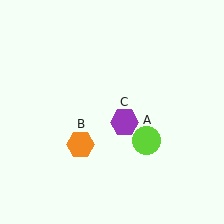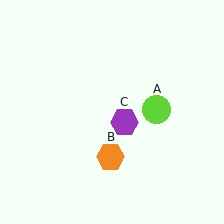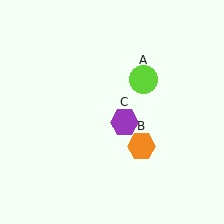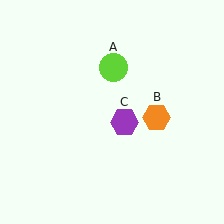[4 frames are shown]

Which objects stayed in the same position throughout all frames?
Purple hexagon (object C) remained stationary.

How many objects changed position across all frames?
2 objects changed position: lime circle (object A), orange hexagon (object B).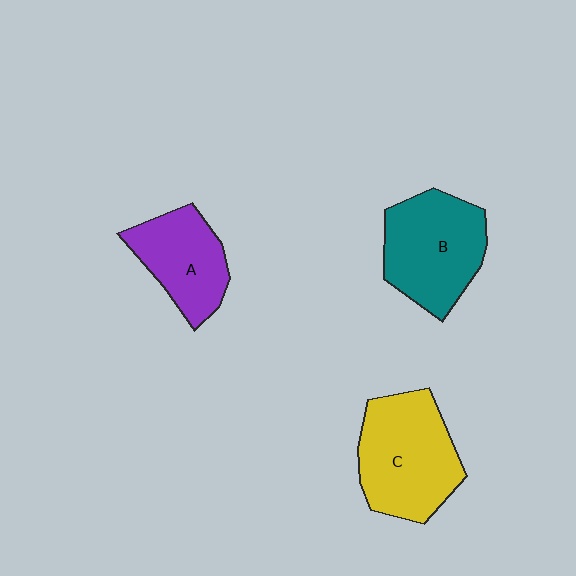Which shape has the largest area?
Shape C (yellow).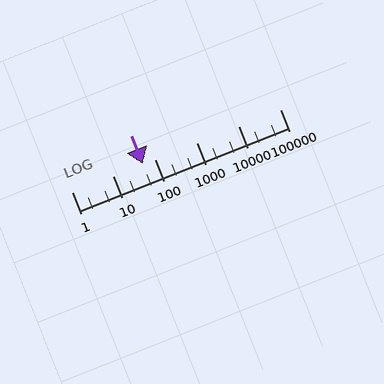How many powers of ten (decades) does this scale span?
The scale spans 5 decades, from 1 to 100000.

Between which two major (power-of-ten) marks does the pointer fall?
The pointer is between 10 and 100.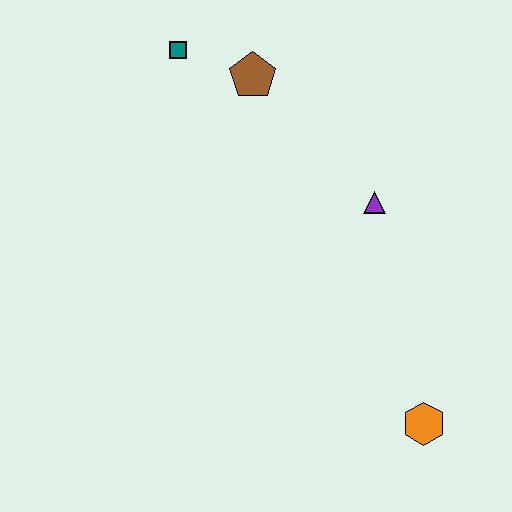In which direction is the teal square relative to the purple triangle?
The teal square is to the left of the purple triangle.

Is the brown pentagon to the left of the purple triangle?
Yes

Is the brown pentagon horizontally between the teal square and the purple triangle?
Yes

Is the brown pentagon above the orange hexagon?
Yes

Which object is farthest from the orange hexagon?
The teal square is farthest from the orange hexagon.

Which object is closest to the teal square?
The brown pentagon is closest to the teal square.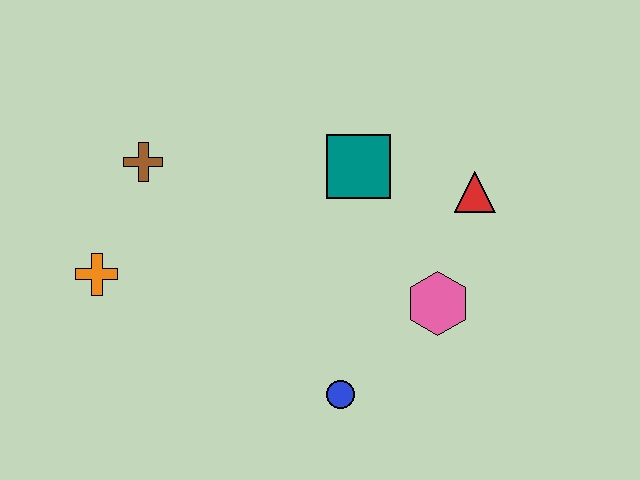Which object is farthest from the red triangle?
The orange cross is farthest from the red triangle.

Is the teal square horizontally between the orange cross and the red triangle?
Yes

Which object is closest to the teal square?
The red triangle is closest to the teal square.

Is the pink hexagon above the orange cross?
No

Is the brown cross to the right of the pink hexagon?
No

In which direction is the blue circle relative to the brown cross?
The blue circle is below the brown cross.